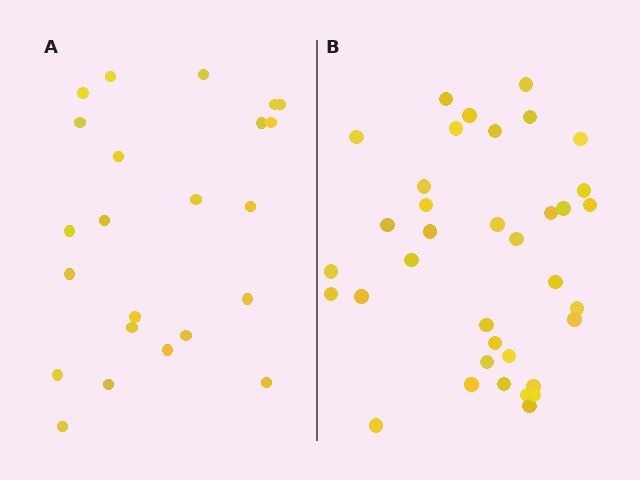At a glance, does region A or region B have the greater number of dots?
Region B (the right region) has more dots.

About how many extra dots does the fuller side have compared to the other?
Region B has approximately 15 more dots than region A.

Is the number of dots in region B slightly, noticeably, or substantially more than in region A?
Region B has substantially more. The ratio is roughly 1.6 to 1.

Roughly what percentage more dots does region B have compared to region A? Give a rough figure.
About 55% more.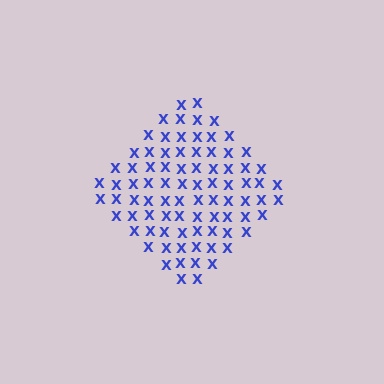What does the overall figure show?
The overall figure shows a diamond.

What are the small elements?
The small elements are letter X's.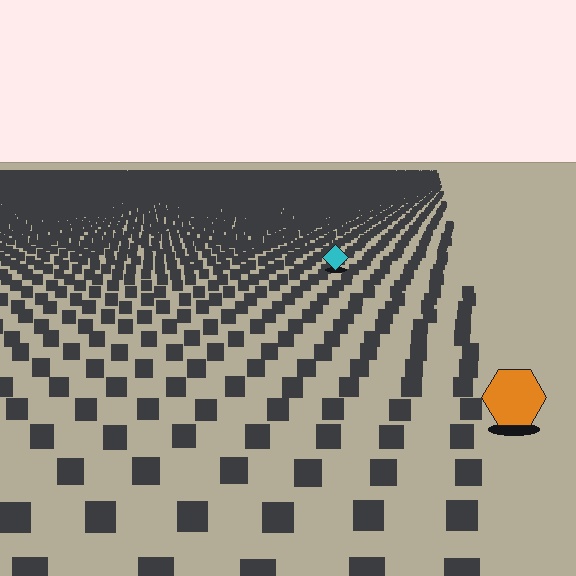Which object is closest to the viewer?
The orange hexagon is closest. The texture marks near it are larger and more spread out.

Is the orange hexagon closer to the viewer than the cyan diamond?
Yes. The orange hexagon is closer — you can tell from the texture gradient: the ground texture is coarser near it.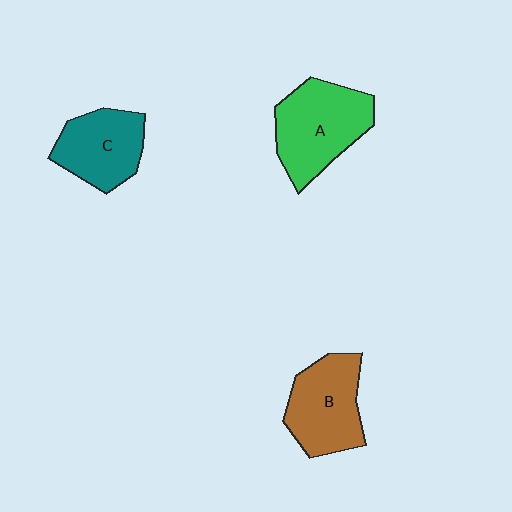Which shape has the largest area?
Shape A (green).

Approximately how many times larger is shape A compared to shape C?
Approximately 1.3 times.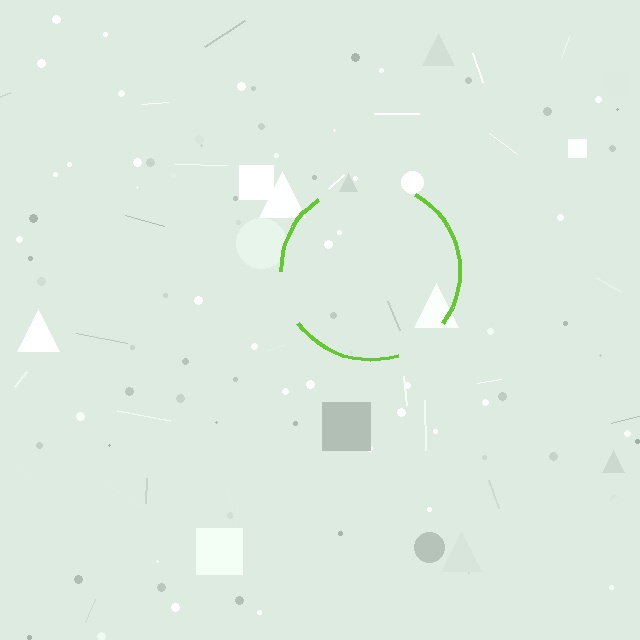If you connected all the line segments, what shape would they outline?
They would outline a circle.